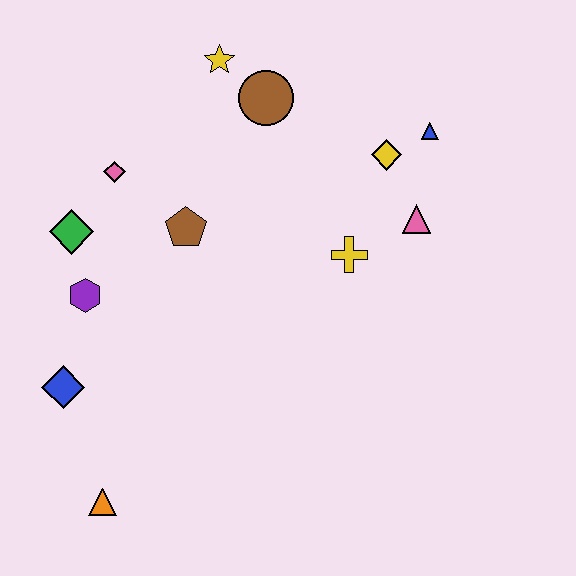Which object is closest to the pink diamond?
The green diamond is closest to the pink diamond.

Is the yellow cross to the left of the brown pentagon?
No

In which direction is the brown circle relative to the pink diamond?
The brown circle is to the right of the pink diamond.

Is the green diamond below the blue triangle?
Yes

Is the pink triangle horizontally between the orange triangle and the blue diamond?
No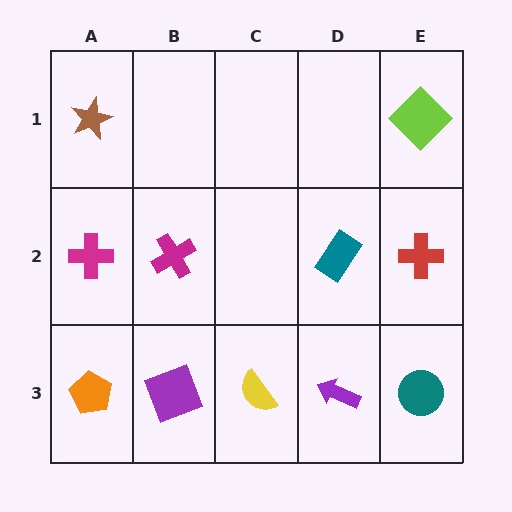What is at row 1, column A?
A brown star.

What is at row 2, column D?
A teal rectangle.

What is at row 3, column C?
A yellow semicircle.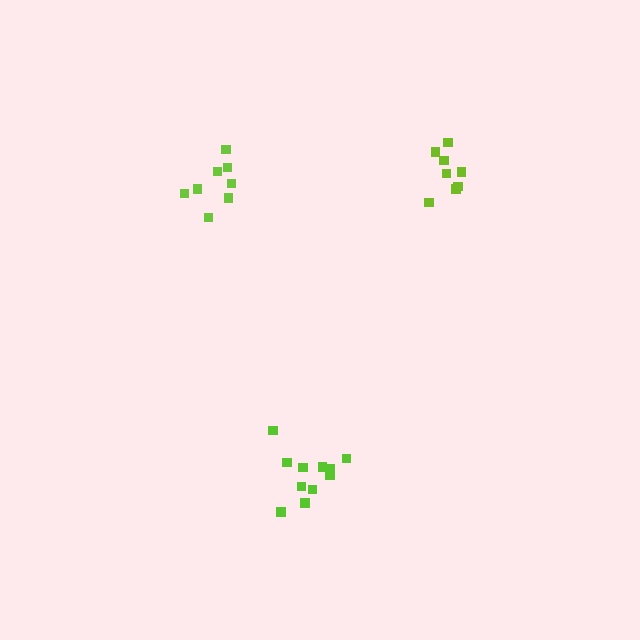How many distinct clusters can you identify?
There are 3 distinct clusters.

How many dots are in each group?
Group 1: 8 dots, Group 2: 8 dots, Group 3: 11 dots (27 total).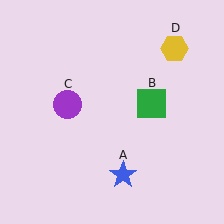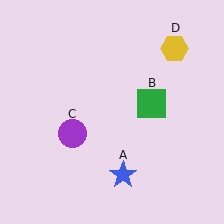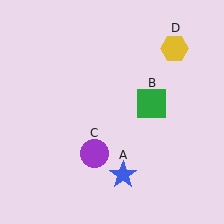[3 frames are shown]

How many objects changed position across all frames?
1 object changed position: purple circle (object C).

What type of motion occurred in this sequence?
The purple circle (object C) rotated counterclockwise around the center of the scene.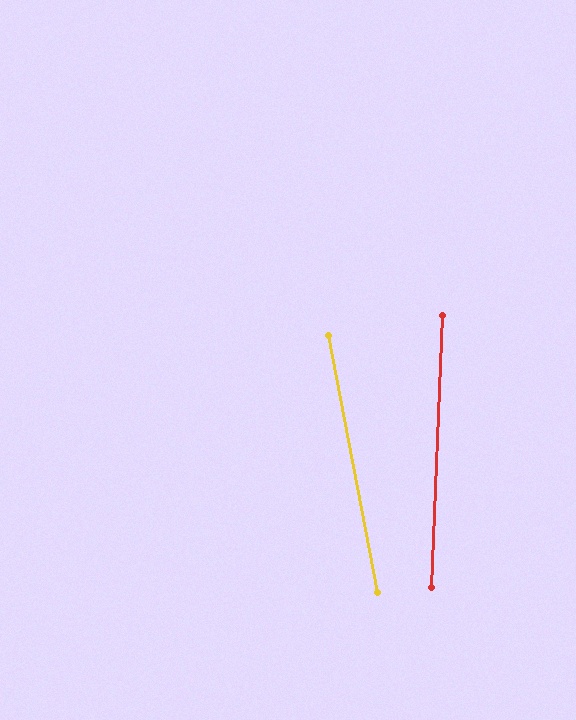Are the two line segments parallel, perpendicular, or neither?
Neither parallel nor perpendicular — they differ by about 13°.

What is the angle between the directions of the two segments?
Approximately 13 degrees.